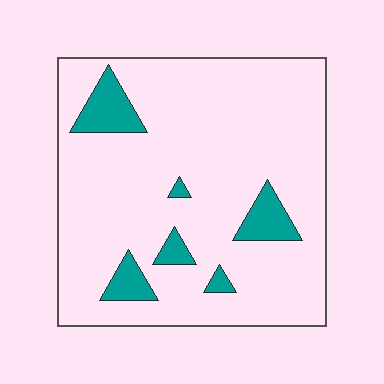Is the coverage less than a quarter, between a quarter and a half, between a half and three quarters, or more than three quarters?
Less than a quarter.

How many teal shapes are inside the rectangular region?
6.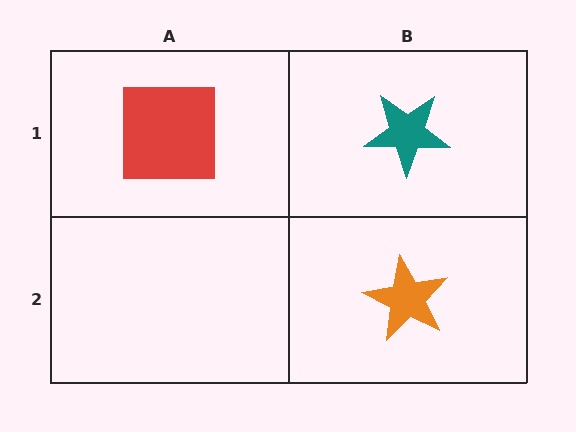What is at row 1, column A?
A red square.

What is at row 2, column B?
An orange star.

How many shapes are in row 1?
2 shapes.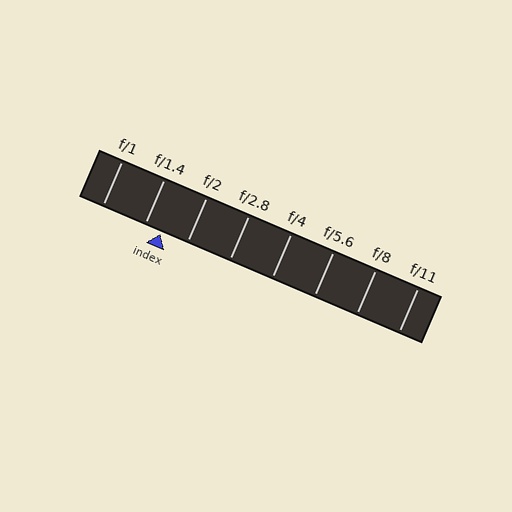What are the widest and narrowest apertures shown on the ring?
The widest aperture shown is f/1 and the narrowest is f/11.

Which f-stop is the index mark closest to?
The index mark is closest to f/1.4.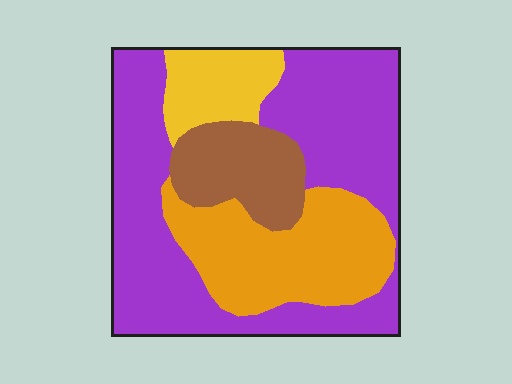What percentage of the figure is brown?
Brown covers 13% of the figure.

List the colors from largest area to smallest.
From largest to smallest: purple, orange, brown, yellow.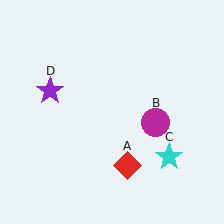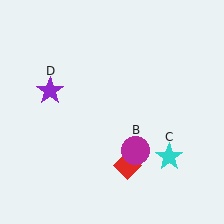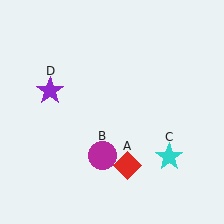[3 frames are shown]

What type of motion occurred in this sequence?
The magenta circle (object B) rotated clockwise around the center of the scene.